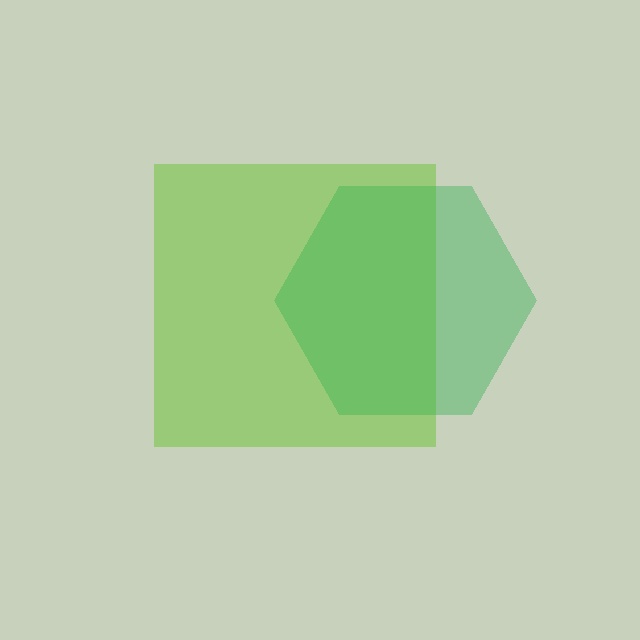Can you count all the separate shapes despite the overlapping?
Yes, there are 2 separate shapes.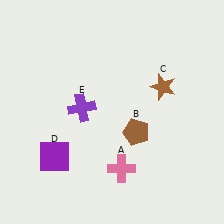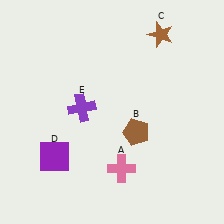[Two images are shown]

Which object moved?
The brown star (C) moved up.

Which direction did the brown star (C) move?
The brown star (C) moved up.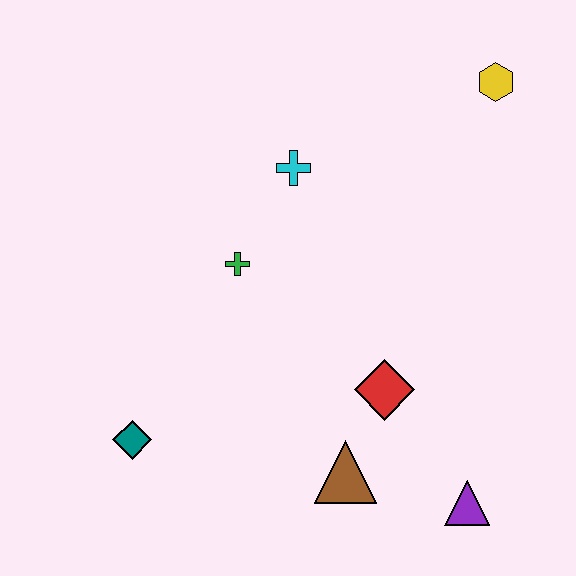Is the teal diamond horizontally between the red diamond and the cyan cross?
No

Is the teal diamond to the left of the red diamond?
Yes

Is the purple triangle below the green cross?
Yes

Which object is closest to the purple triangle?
The brown triangle is closest to the purple triangle.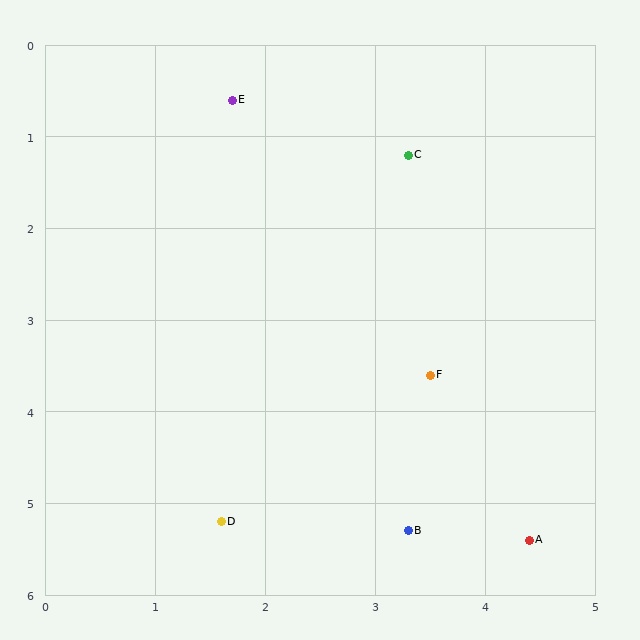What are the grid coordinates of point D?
Point D is at approximately (1.6, 5.2).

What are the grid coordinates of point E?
Point E is at approximately (1.7, 0.6).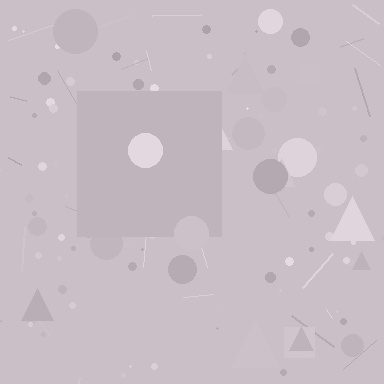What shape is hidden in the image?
A square is hidden in the image.